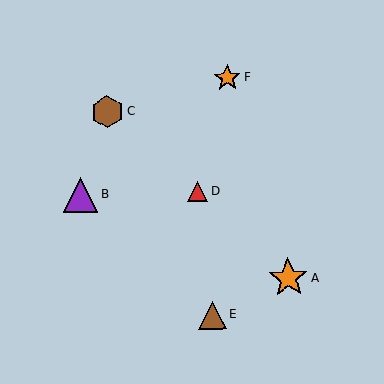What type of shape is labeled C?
Shape C is a brown hexagon.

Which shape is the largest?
The orange star (labeled A) is the largest.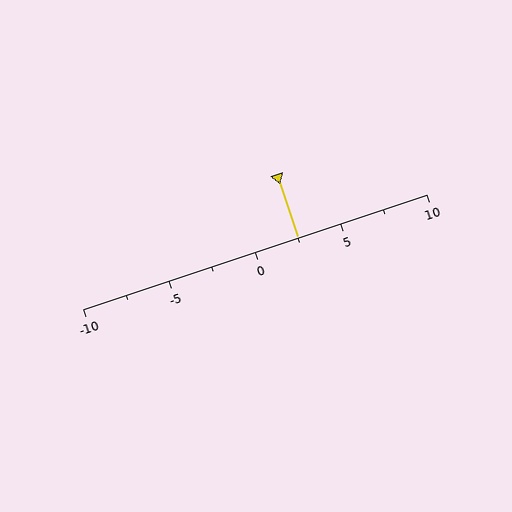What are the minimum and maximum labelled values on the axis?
The axis runs from -10 to 10.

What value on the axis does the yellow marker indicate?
The marker indicates approximately 2.5.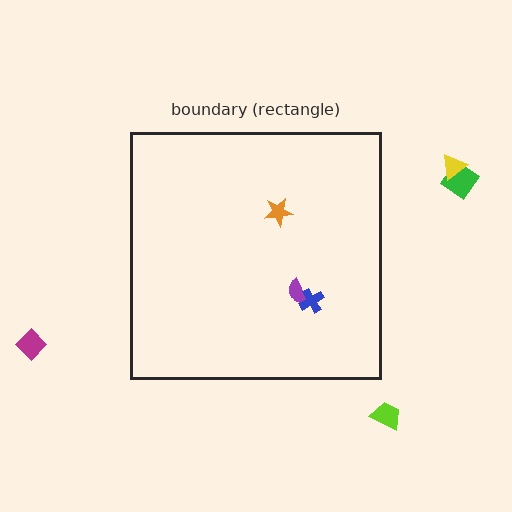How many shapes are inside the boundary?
3 inside, 4 outside.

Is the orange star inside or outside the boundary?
Inside.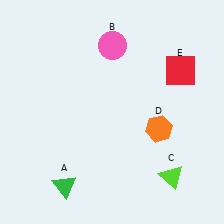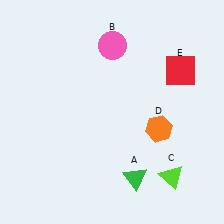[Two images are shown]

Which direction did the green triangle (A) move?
The green triangle (A) moved right.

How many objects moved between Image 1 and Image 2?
1 object moved between the two images.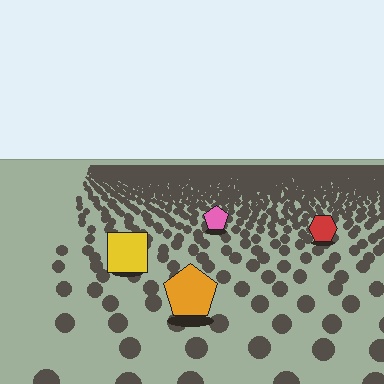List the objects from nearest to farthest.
From nearest to farthest: the orange pentagon, the yellow square, the red hexagon, the pink pentagon.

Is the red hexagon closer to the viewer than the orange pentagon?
No. The orange pentagon is closer — you can tell from the texture gradient: the ground texture is coarser near it.